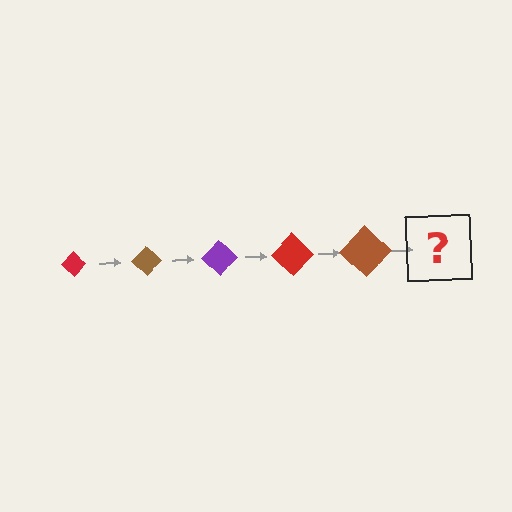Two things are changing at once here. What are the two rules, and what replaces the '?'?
The two rules are that the diamond grows larger each step and the color cycles through red, brown, and purple. The '?' should be a purple diamond, larger than the previous one.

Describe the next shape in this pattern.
It should be a purple diamond, larger than the previous one.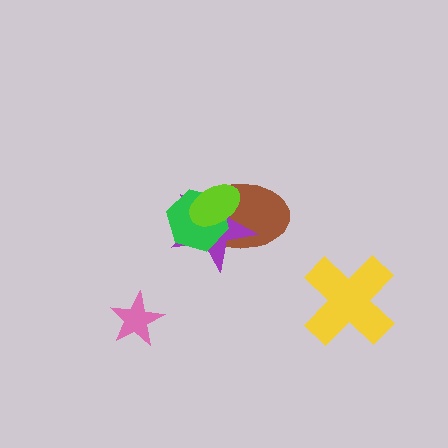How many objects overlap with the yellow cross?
0 objects overlap with the yellow cross.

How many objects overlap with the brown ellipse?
3 objects overlap with the brown ellipse.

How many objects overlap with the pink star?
0 objects overlap with the pink star.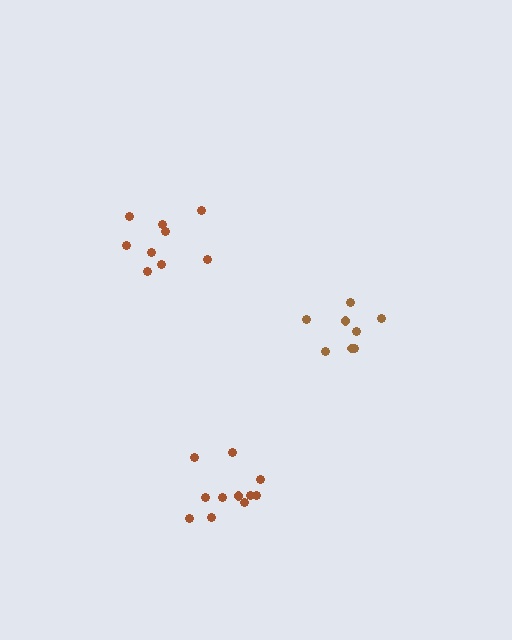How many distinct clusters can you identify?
There are 3 distinct clusters.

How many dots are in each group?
Group 1: 11 dots, Group 2: 9 dots, Group 3: 8 dots (28 total).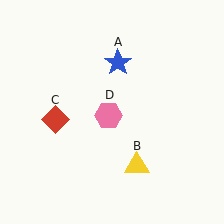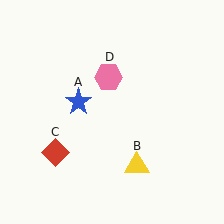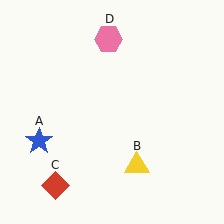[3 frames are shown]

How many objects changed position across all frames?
3 objects changed position: blue star (object A), red diamond (object C), pink hexagon (object D).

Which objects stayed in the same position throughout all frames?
Yellow triangle (object B) remained stationary.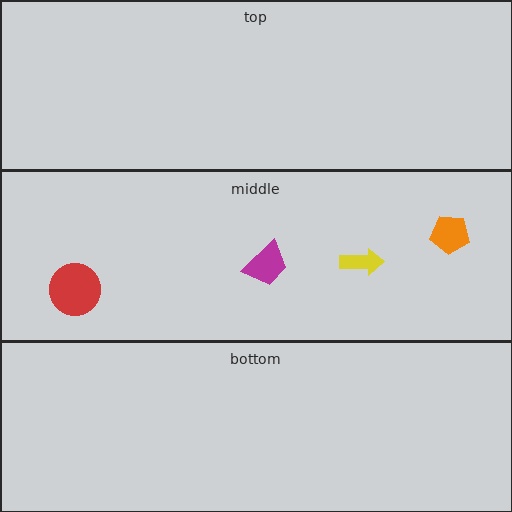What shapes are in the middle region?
The orange pentagon, the yellow arrow, the magenta trapezoid, the red circle.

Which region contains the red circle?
The middle region.